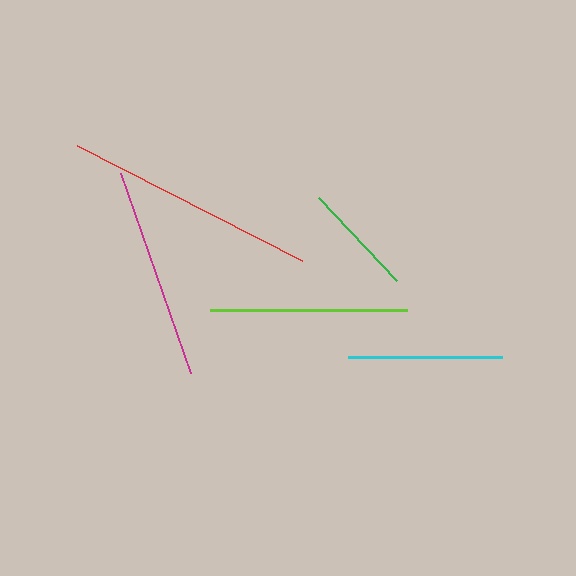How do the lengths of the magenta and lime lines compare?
The magenta and lime lines are approximately the same length.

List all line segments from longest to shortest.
From longest to shortest: red, magenta, lime, cyan, green.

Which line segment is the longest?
The red line is the longest at approximately 253 pixels.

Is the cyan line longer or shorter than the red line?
The red line is longer than the cyan line.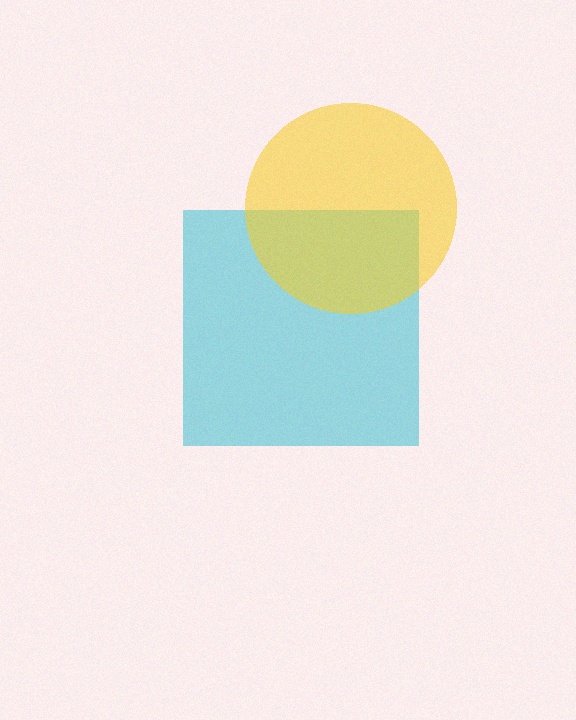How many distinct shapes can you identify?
There are 2 distinct shapes: a cyan square, a yellow circle.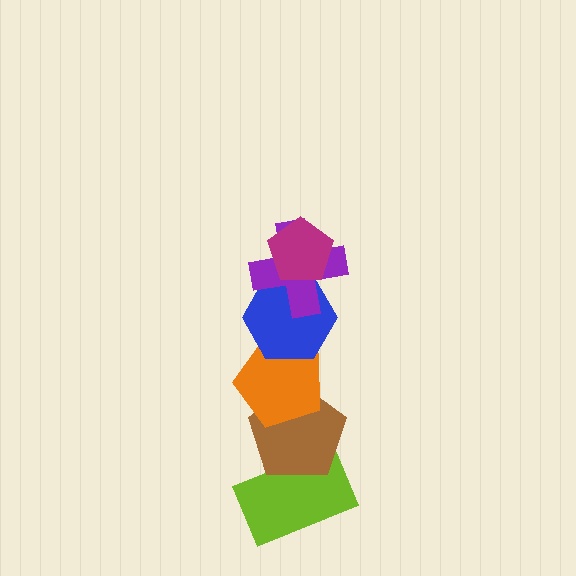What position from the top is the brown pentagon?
The brown pentagon is 5th from the top.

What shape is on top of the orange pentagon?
The blue hexagon is on top of the orange pentagon.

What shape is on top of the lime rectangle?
The brown pentagon is on top of the lime rectangle.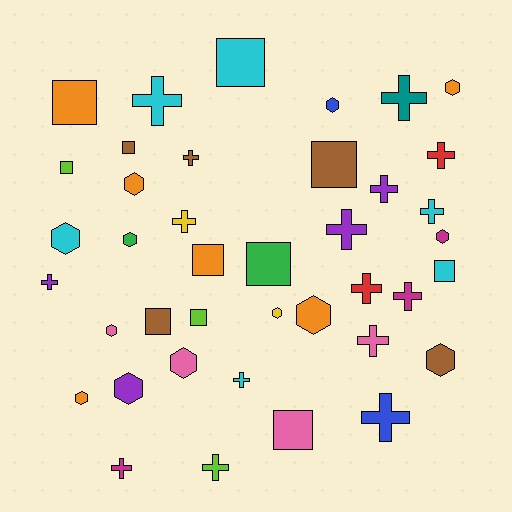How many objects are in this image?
There are 40 objects.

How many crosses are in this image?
There are 16 crosses.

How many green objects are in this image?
There are 2 green objects.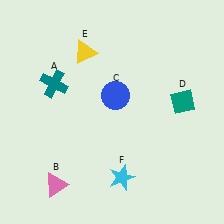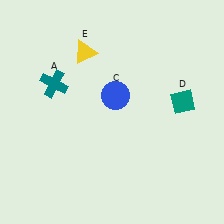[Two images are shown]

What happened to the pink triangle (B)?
The pink triangle (B) was removed in Image 2. It was in the bottom-left area of Image 1.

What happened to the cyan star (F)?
The cyan star (F) was removed in Image 2. It was in the bottom-right area of Image 1.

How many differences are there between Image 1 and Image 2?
There are 2 differences between the two images.